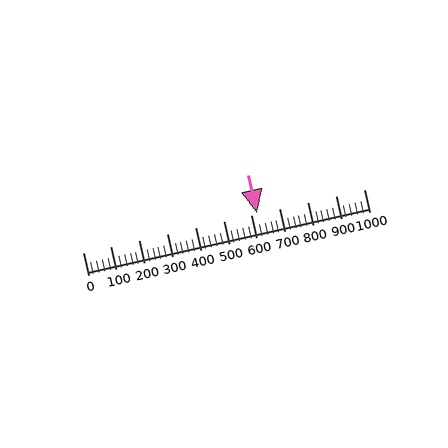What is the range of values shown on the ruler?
The ruler shows values from 0 to 1000.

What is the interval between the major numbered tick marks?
The major tick marks are spaced 100 units apart.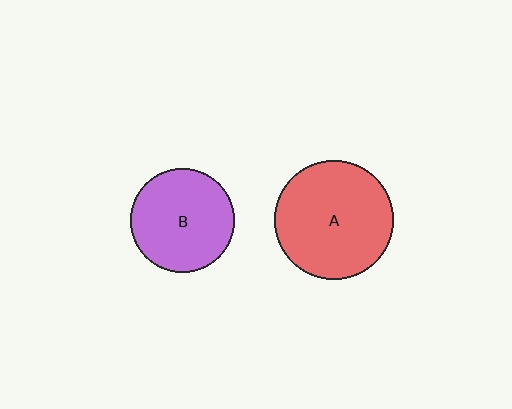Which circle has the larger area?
Circle A (red).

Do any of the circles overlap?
No, none of the circles overlap.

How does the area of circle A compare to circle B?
Approximately 1.3 times.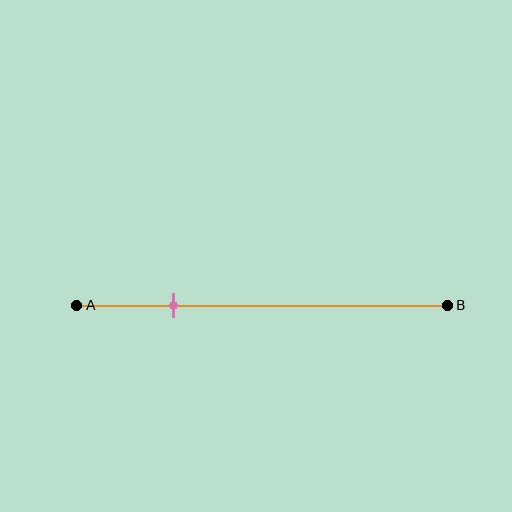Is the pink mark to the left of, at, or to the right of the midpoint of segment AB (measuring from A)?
The pink mark is to the left of the midpoint of segment AB.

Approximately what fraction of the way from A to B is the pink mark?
The pink mark is approximately 25% of the way from A to B.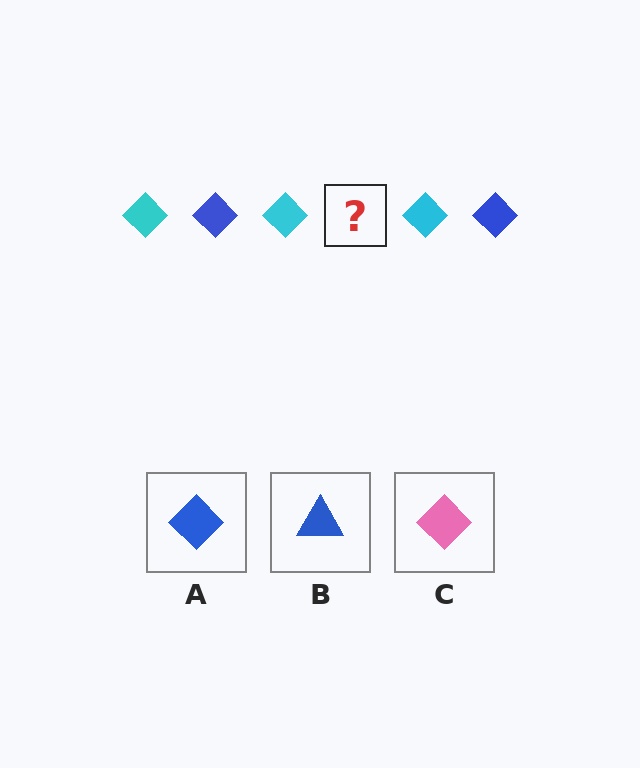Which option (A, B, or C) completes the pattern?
A.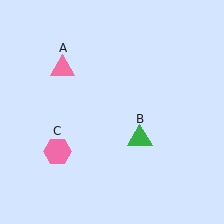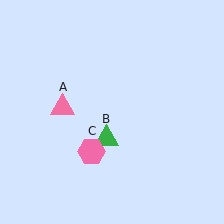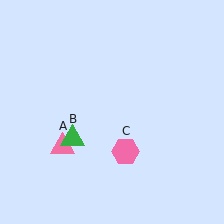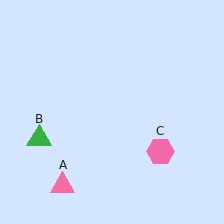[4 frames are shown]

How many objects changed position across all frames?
3 objects changed position: pink triangle (object A), green triangle (object B), pink hexagon (object C).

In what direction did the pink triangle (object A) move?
The pink triangle (object A) moved down.